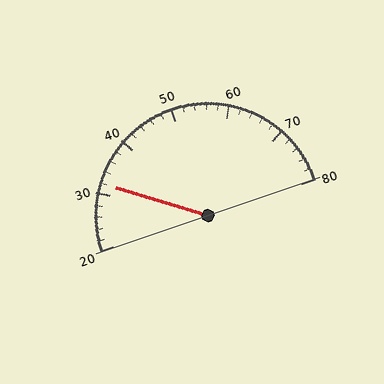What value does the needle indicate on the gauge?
The needle indicates approximately 32.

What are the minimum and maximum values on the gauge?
The gauge ranges from 20 to 80.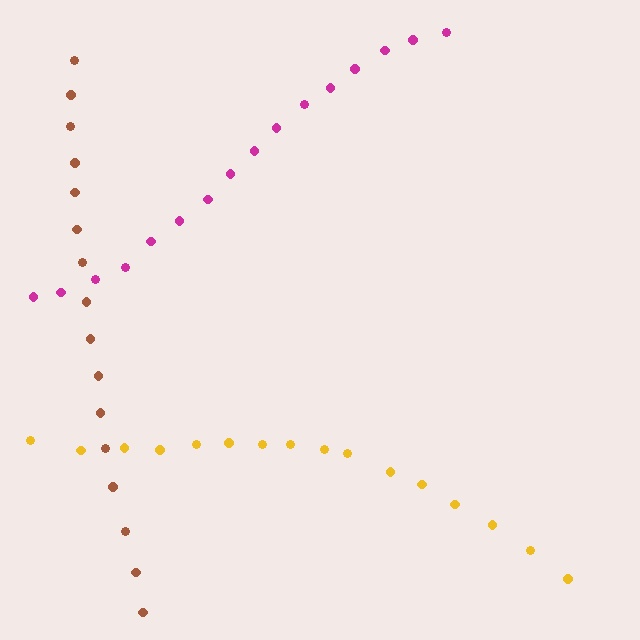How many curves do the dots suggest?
There are 3 distinct paths.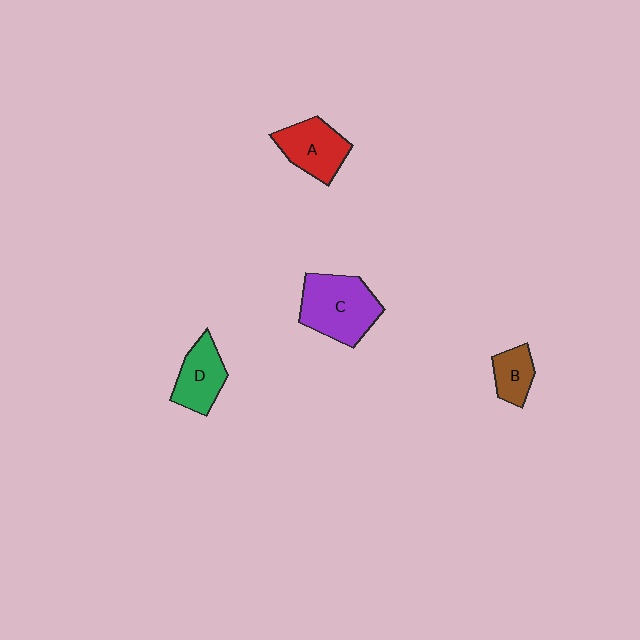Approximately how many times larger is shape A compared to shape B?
Approximately 1.6 times.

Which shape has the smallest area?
Shape B (brown).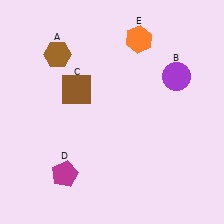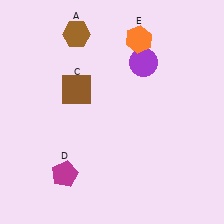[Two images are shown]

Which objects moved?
The objects that moved are: the brown hexagon (A), the purple circle (B).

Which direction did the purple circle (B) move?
The purple circle (B) moved left.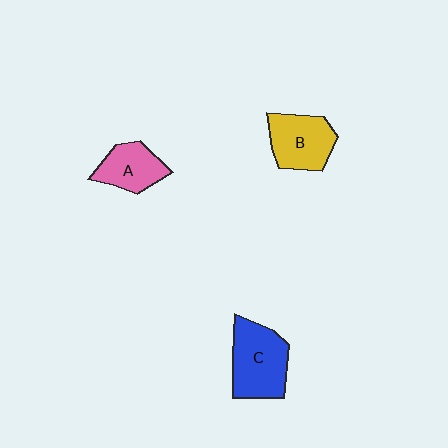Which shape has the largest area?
Shape C (blue).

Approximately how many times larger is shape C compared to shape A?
Approximately 1.5 times.